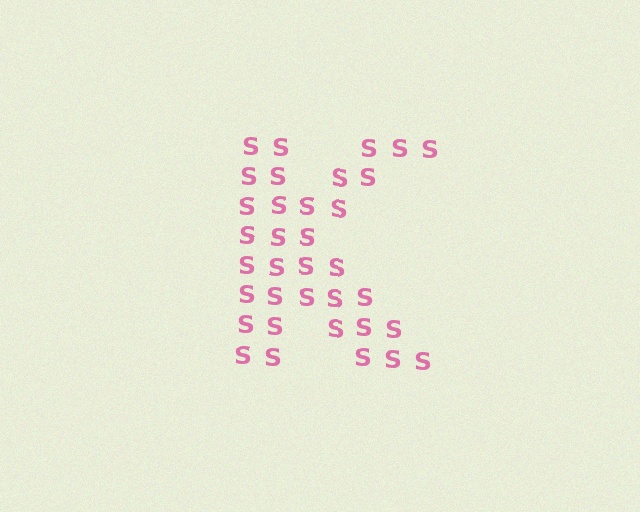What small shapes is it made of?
It is made of small letter S's.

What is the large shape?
The large shape is the letter K.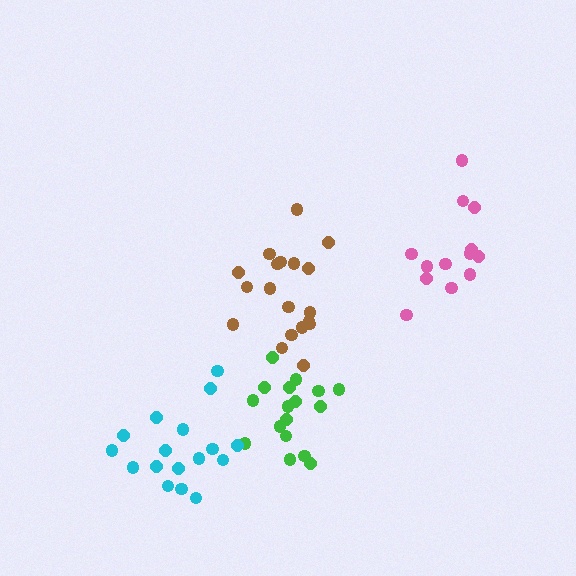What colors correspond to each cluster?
The clusters are colored: brown, pink, green, cyan.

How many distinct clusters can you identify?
There are 4 distinct clusters.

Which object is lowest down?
The cyan cluster is bottommost.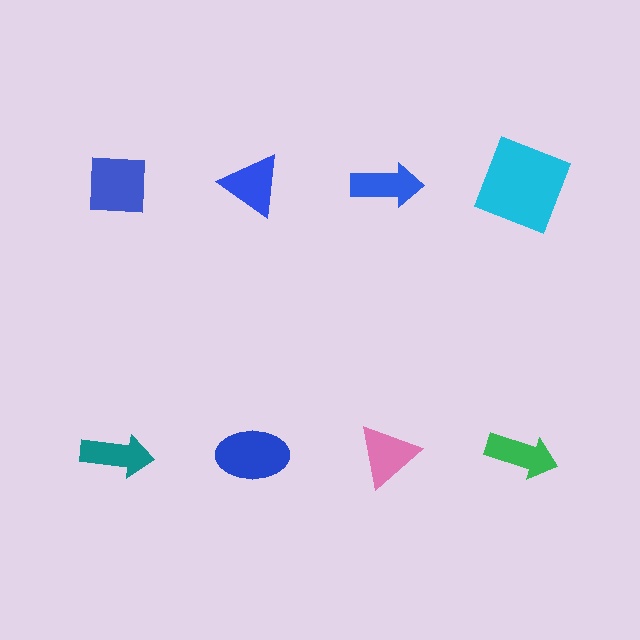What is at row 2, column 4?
A green arrow.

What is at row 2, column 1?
A teal arrow.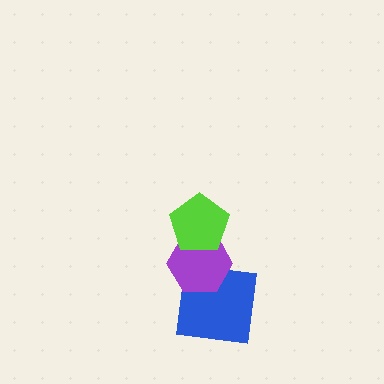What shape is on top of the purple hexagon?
The lime pentagon is on top of the purple hexagon.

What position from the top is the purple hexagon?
The purple hexagon is 2nd from the top.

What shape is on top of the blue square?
The purple hexagon is on top of the blue square.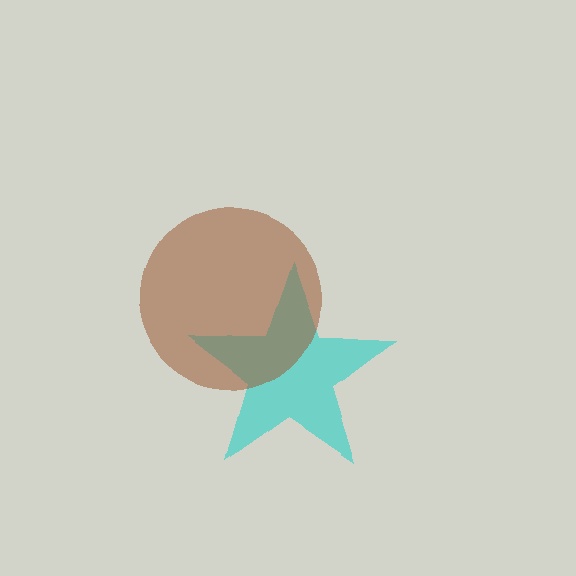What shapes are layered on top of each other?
The layered shapes are: a cyan star, a brown circle.